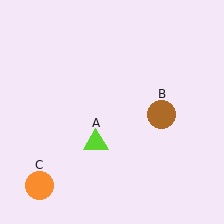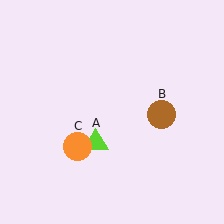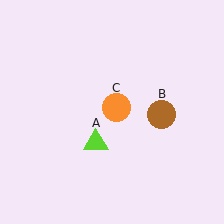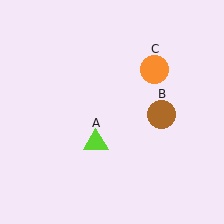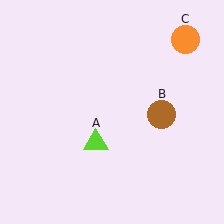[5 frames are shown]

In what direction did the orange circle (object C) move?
The orange circle (object C) moved up and to the right.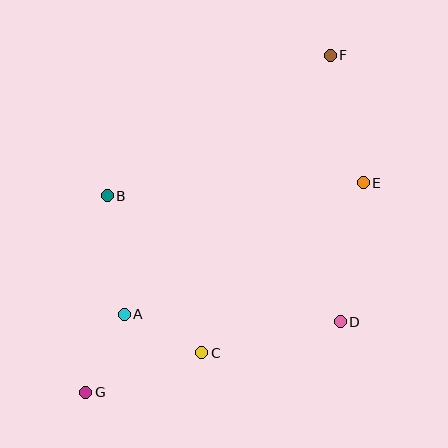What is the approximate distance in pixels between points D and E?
The distance between D and E is approximately 141 pixels.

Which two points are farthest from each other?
Points F and G are farthest from each other.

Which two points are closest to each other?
Points A and C are closest to each other.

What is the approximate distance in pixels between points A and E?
The distance between A and E is approximately 273 pixels.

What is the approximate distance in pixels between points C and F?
The distance between C and F is approximately 324 pixels.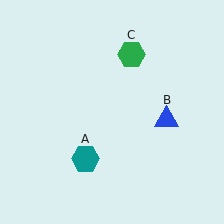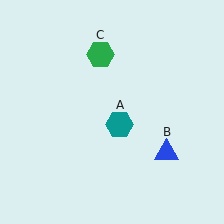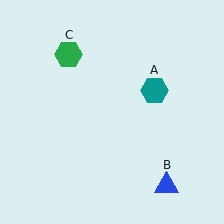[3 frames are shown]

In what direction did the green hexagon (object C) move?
The green hexagon (object C) moved left.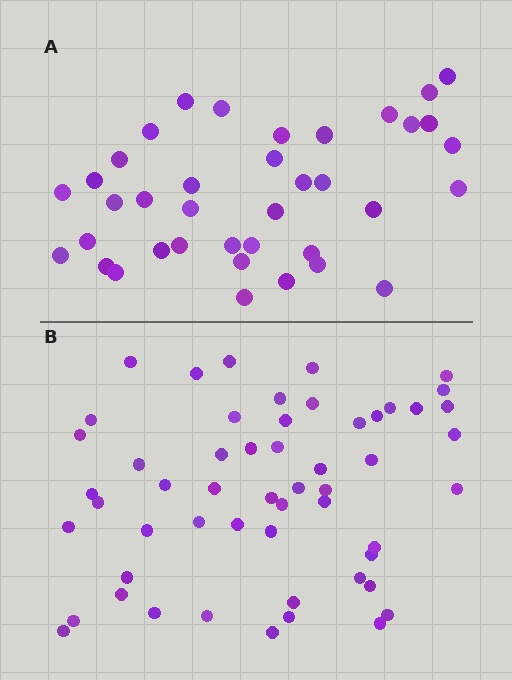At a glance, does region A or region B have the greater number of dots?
Region B (the bottom region) has more dots.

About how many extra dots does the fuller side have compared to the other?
Region B has approximately 15 more dots than region A.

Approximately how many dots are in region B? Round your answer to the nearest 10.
About 50 dots. (The exact count is 54, which rounds to 50.)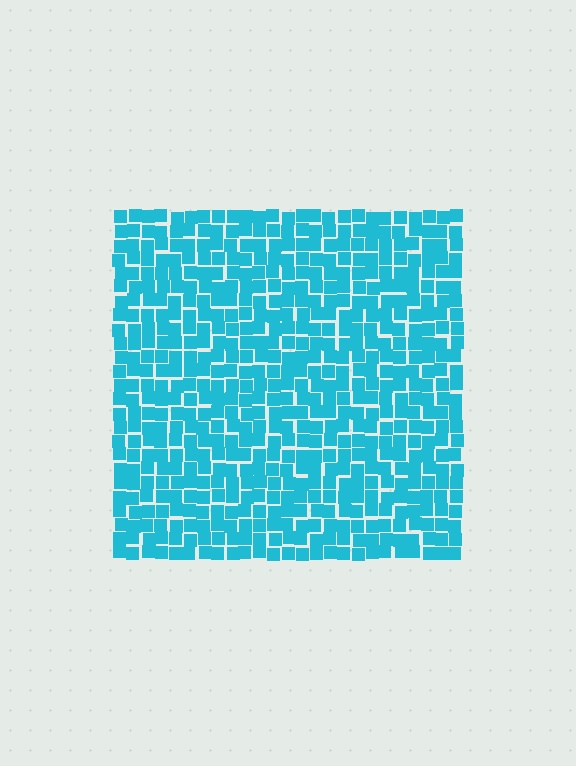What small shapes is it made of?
It is made of small squares.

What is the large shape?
The large shape is a square.